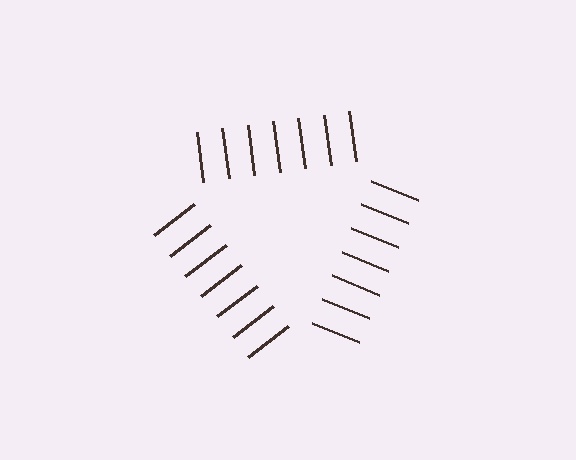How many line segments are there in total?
21 — 7 along each of the 3 edges.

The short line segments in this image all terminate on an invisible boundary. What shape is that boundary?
An illusory triangle — the line segments terminate on its edges but no continuous stroke is drawn.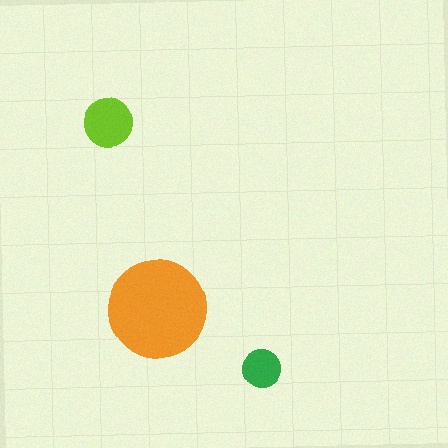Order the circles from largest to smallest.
the orange one, the lime one, the green one.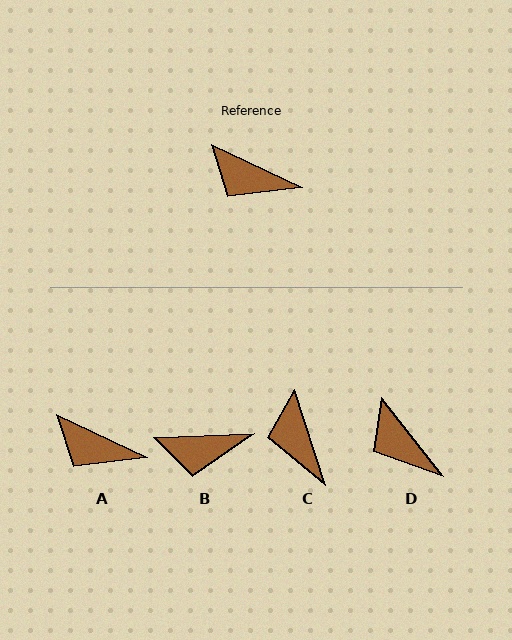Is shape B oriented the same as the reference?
No, it is off by about 28 degrees.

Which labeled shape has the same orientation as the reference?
A.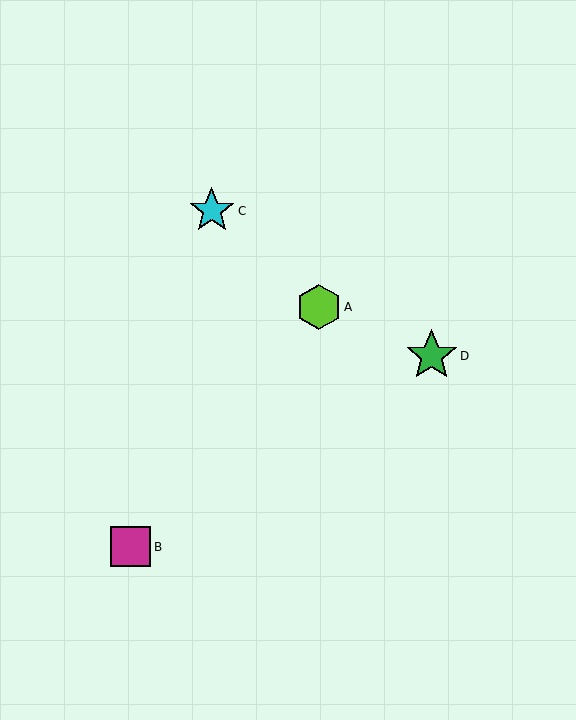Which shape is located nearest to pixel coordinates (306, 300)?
The lime hexagon (labeled A) at (319, 307) is nearest to that location.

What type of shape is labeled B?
Shape B is a magenta square.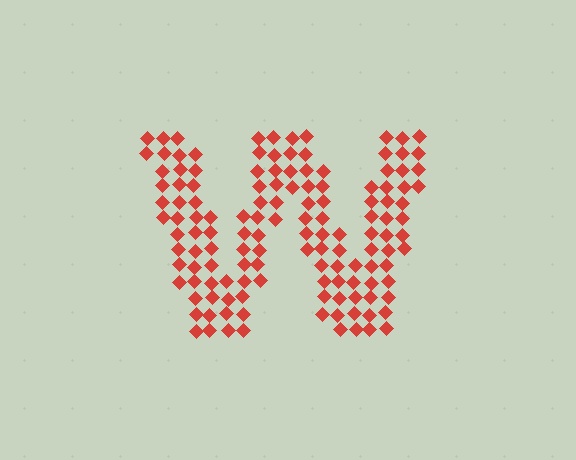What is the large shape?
The large shape is the letter W.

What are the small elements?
The small elements are diamonds.